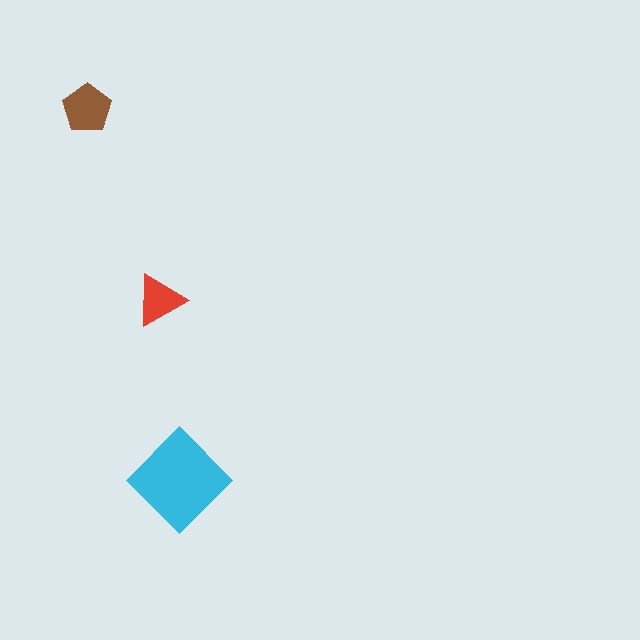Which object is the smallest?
The red triangle.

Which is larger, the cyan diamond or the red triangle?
The cyan diamond.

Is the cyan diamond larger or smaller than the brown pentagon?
Larger.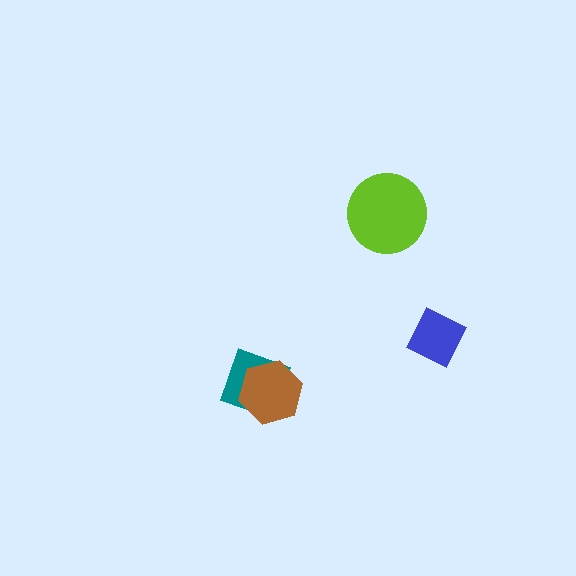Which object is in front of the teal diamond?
The brown hexagon is in front of the teal diamond.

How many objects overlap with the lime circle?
0 objects overlap with the lime circle.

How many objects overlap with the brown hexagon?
1 object overlaps with the brown hexagon.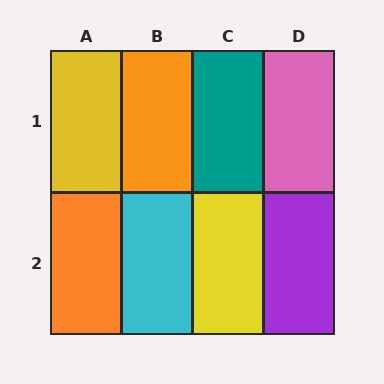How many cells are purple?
1 cell is purple.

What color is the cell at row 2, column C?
Yellow.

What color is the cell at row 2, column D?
Purple.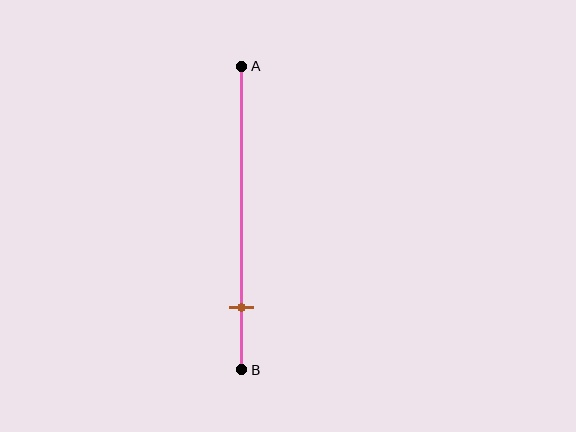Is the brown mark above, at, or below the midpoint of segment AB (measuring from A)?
The brown mark is below the midpoint of segment AB.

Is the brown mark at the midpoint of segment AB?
No, the mark is at about 80% from A, not at the 50% midpoint.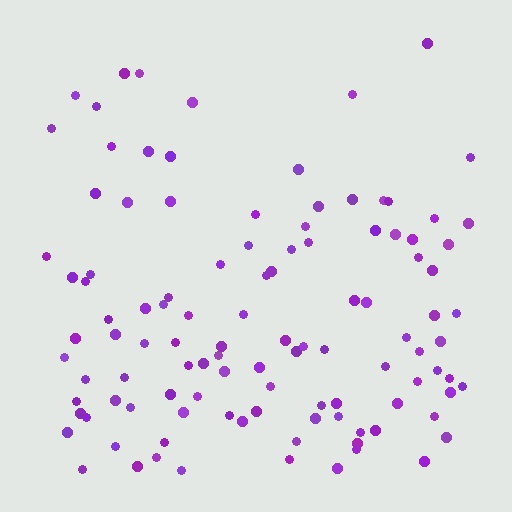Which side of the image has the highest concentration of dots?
The bottom.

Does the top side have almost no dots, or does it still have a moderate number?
Still a moderate number, just noticeably fewer than the bottom.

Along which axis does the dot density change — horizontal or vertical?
Vertical.